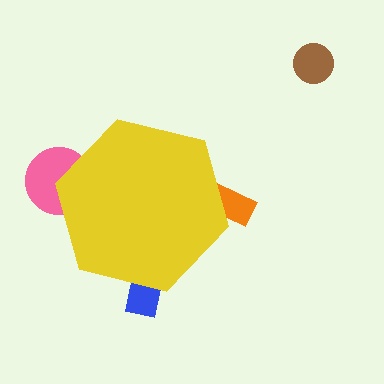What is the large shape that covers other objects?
A yellow hexagon.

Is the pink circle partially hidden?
Yes, the pink circle is partially hidden behind the yellow hexagon.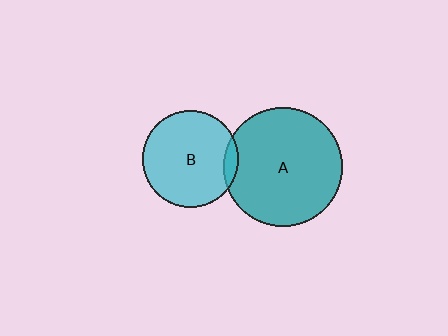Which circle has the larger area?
Circle A (teal).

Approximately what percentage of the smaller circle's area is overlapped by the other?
Approximately 10%.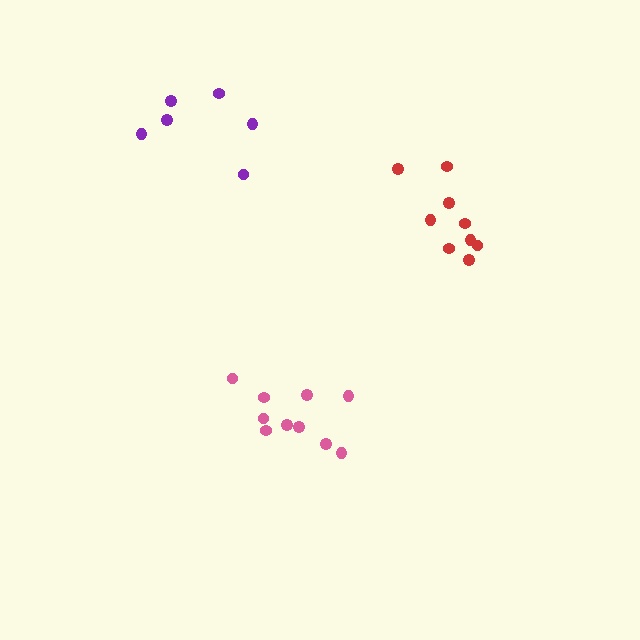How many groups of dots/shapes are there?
There are 3 groups.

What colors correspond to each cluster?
The clusters are colored: pink, red, purple.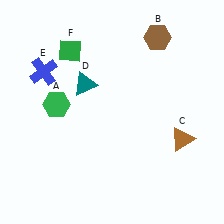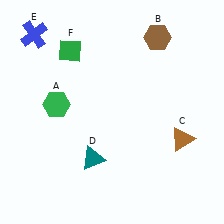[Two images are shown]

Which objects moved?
The objects that moved are: the teal triangle (D), the blue cross (E).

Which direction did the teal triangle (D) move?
The teal triangle (D) moved down.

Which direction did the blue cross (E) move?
The blue cross (E) moved up.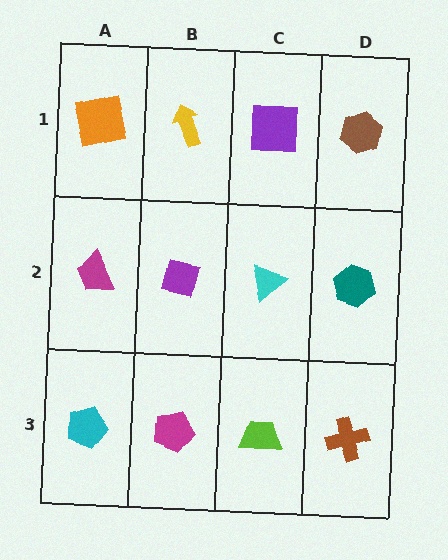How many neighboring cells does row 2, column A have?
3.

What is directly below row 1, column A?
A magenta trapezoid.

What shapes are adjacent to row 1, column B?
A purple square (row 2, column B), an orange square (row 1, column A), a purple square (row 1, column C).